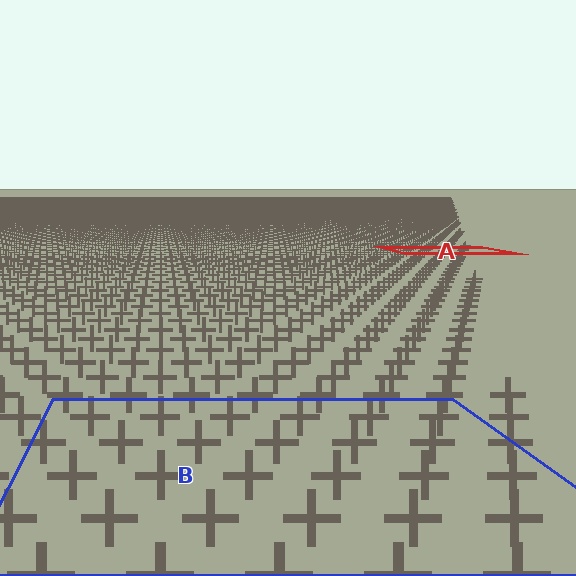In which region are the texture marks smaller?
The texture marks are smaller in region A, because it is farther away.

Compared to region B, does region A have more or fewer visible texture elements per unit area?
Region A has more texture elements per unit area — they are packed more densely because it is farther away.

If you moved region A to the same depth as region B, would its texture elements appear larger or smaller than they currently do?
They would appear larger. At a closer depth, the same texture elements are projected at a bigger on-screen size.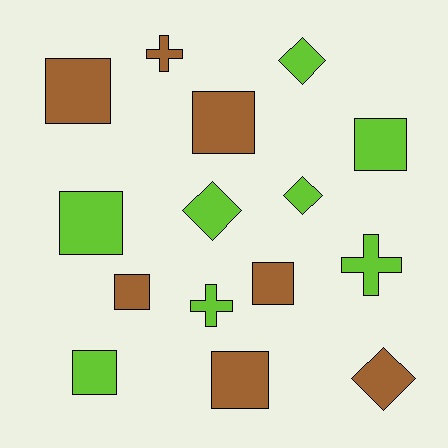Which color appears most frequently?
Lime, with 8 objects.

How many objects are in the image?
There are 15 objects.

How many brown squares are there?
There are 5 brown squares.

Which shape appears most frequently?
Square, with 8 objects.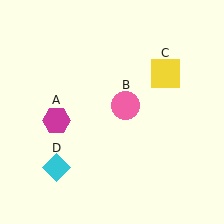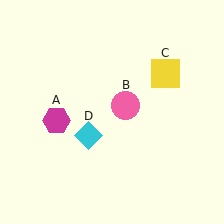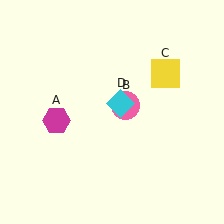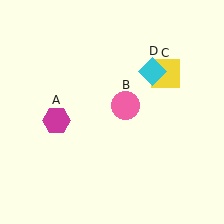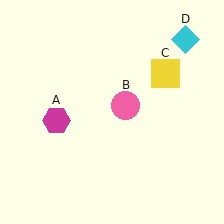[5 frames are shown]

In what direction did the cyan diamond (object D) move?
The cyan diamond (object D) moved up and to the right.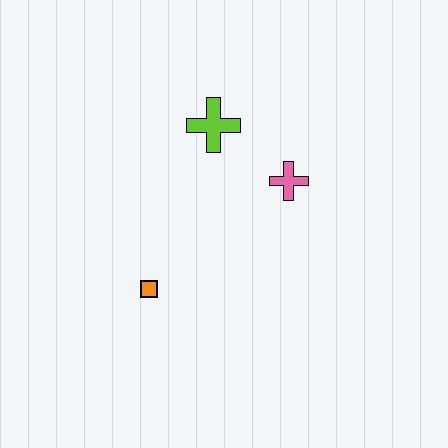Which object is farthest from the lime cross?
The orange square is farthest from the lime cross.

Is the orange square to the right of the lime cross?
No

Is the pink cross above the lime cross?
No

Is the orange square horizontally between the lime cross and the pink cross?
No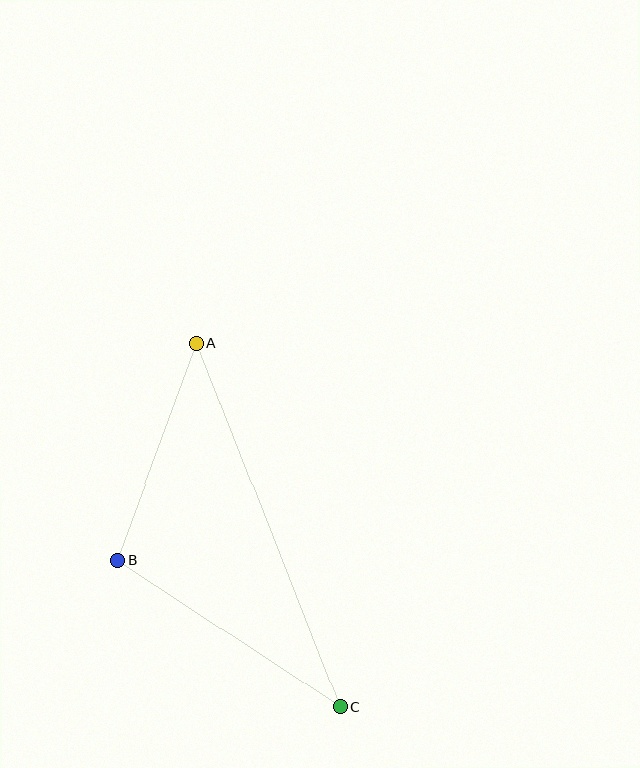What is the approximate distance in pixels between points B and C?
The distance between B and C is approximately 266 pixels.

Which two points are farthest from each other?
Points A and C are farthest from each other.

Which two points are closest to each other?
Points A and B are closest to each other.